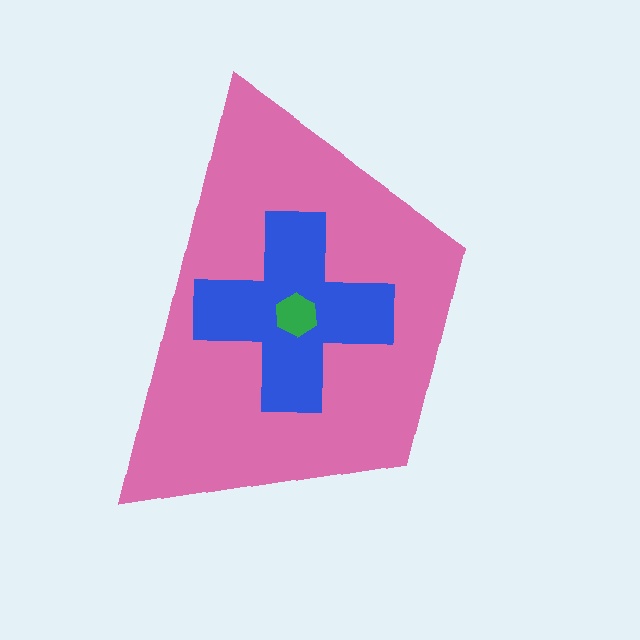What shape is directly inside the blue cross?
The green hexagon.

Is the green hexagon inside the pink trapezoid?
Yes.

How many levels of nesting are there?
3.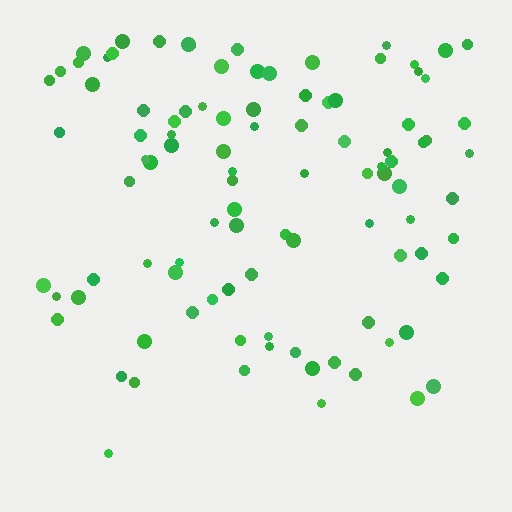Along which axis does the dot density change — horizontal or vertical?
Vertical.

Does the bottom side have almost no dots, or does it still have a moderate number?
Still a moderate number, just noticeably fewer than the top.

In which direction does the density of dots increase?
From bottom to top, with the top side densest.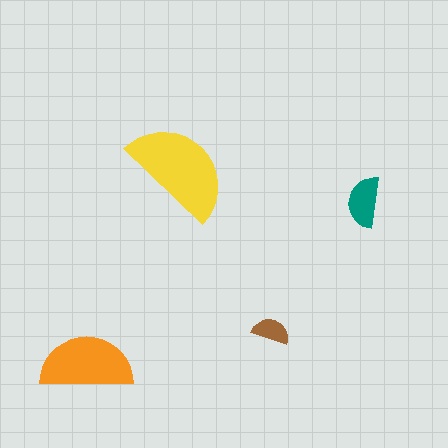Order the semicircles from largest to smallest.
the yellow one, the orange one, the teal one, the brown one.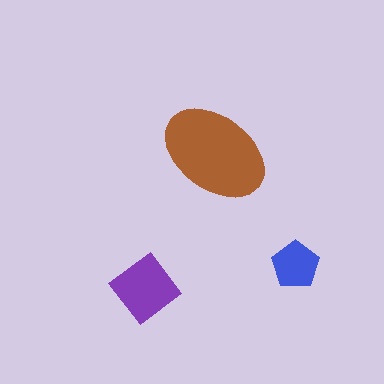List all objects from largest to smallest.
The brown ellipse, the purple diamond, the blue pentagon.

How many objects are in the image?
There are 3 objects in the image.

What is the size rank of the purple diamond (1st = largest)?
2nd.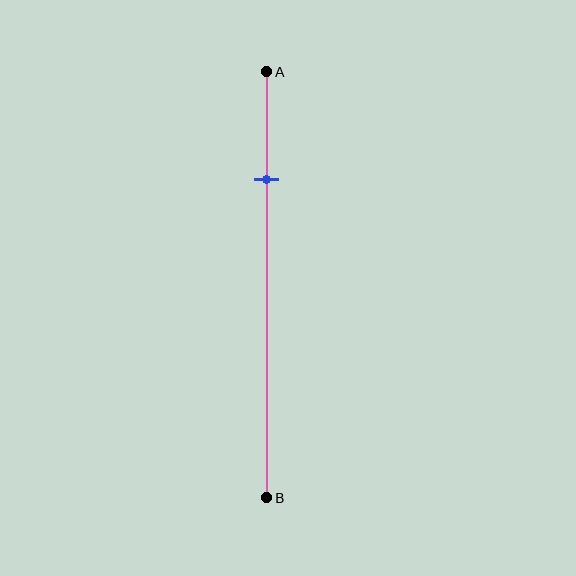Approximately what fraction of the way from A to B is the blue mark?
The blue mark is approximately 25% of the way from A to B.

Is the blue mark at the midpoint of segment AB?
No, the mark is at about 25% from A, not at the 50% midpoint.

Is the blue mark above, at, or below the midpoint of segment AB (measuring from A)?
The blue mark is above the midpoint of segment AB.